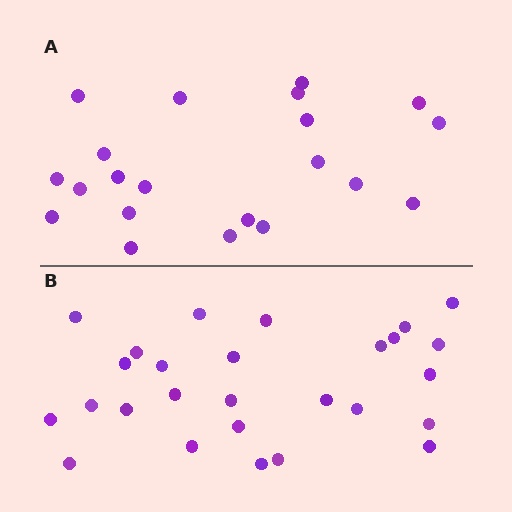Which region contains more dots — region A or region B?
Region B (the bottom region) has more dots.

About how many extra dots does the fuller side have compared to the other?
Region B has about 6 more dots than region A.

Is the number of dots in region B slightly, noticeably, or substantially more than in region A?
Region B has noticeably more, but not dramatically so. The ratio is roughly 1.3 to 1.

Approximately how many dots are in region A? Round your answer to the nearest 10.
About 20 dots. (The exact count is 21, which rounds to 20.)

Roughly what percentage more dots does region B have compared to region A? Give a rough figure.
About 30% more.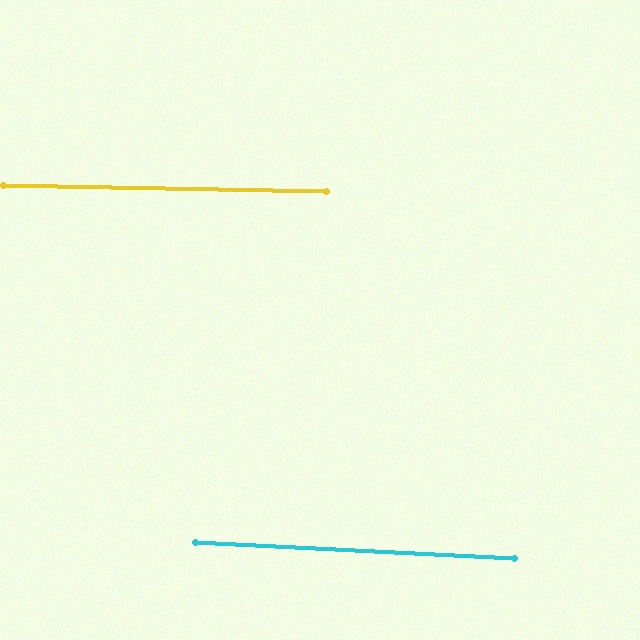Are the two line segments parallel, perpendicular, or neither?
Parallel — their directions differ by only 1.7°.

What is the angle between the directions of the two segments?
Approximately 2 degrees.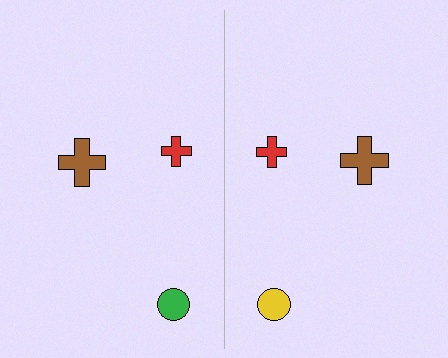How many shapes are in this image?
There are 6 shapes in this image.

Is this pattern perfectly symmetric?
No, the pattern is not perfectly symmetric. The yellow circle on the right side breaks the symmetry — its mirror counterpart is green.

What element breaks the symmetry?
The yellow circle on the right side breaks the symmetry — its mirror counterpart is green.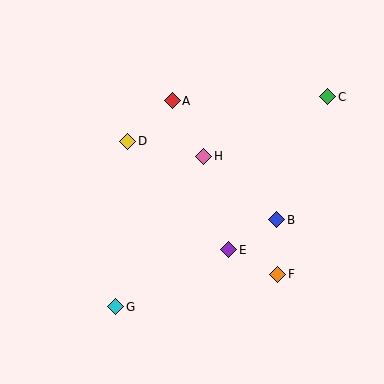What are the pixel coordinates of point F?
Point F is at (278, 274).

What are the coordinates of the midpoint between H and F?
The midpoint between H and F is at (241, 215).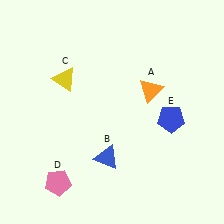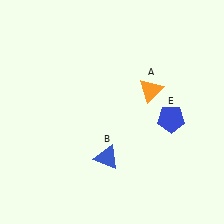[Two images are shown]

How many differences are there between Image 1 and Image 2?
There are 2 differences between the two images.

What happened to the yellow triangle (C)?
The yellow triangle (C) was removed in Image 2. It was in the top-left area of Image 1.